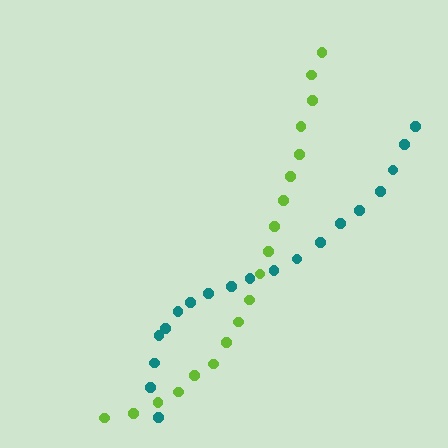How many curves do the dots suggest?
There are 2 distinct paths.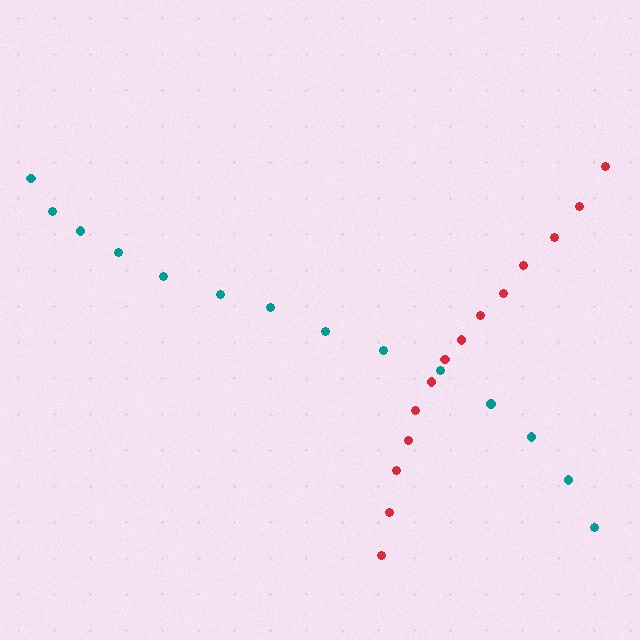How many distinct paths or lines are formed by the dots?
There are 2 distinct paths.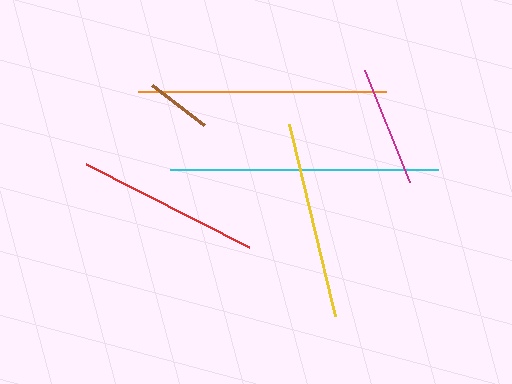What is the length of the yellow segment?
The yellow segment is approximately 197 pixels long.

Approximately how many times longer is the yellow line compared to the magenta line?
The yellow line is approximately 1.6 times the length of the magenta line.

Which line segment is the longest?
The cyan line is the longest at approximately 268 pixels.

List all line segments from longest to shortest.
From longest to shortest: cyan, orange, yellow, red, magenta, brown.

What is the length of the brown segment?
The brown segment is approximately 66 pixels long.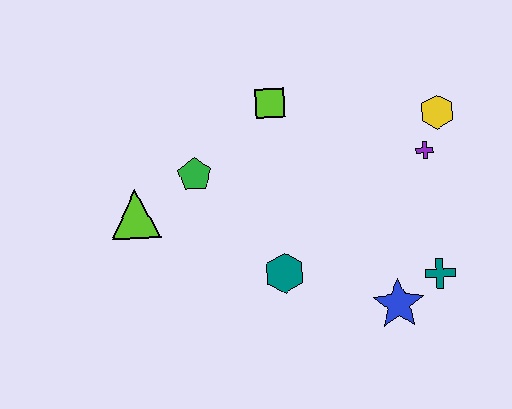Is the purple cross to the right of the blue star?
Yes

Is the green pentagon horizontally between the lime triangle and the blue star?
Yes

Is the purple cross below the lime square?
Yes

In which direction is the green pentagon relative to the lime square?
The green pentagon is to the left of the lime square.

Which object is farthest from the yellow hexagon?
The lime triangle is farthest from the yellow hexagon.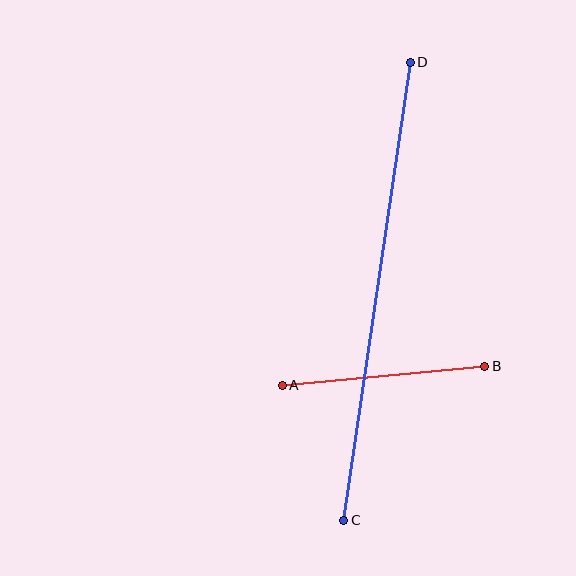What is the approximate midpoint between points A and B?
The midpoint is at approximately (384, 376) pixels.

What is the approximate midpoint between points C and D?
The midpoint is at approximately (377, 291) pixels.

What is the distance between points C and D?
The distance is approximately 463 pixels.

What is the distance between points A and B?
The distance is approximately 204 pixels.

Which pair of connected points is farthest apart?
Points C and D are farthest apart.